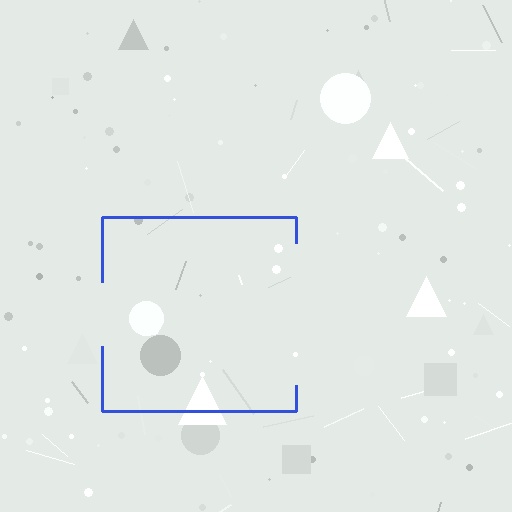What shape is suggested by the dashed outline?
The dashed outline suggests a square.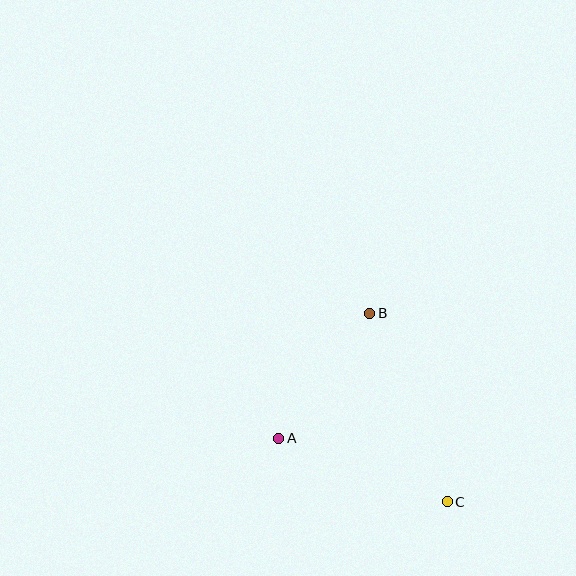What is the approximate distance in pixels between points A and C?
The distance between A and C is approximately 180 pixels.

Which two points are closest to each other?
Points A and B are closest to each other.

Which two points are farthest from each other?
Points B and C are farthest from each other.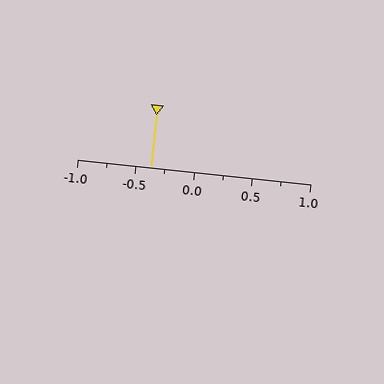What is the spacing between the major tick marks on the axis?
The major ticks are spaced 0.5 apart.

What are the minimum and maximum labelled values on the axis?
The axis runs from -1.0 to 1.0.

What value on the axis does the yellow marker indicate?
The marker indicates approximately -0.38.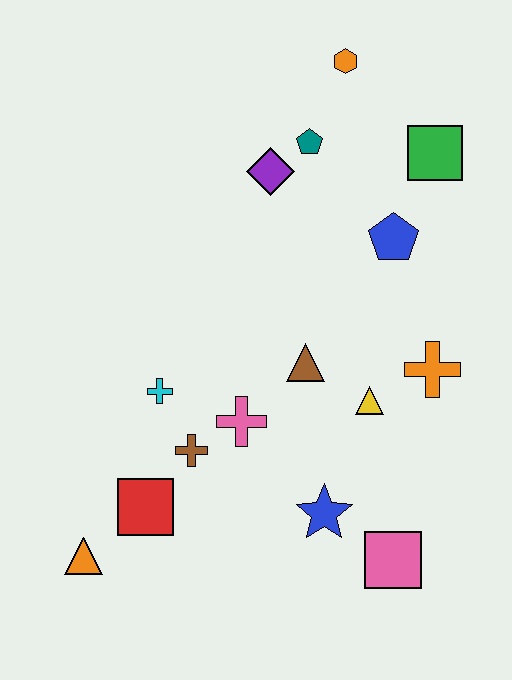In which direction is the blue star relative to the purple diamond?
The blue star is below the purple diamond.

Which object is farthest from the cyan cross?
The orange hexagon is farthest from the cyan cross.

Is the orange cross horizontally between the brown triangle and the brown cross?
No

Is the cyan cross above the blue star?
Yes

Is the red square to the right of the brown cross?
No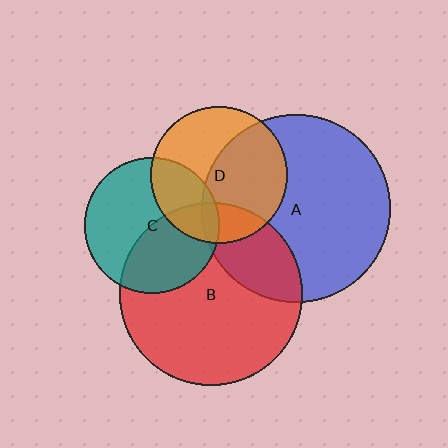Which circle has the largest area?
Circle A (blue).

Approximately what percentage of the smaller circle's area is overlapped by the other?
Approximately 20%.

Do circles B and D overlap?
Yes.